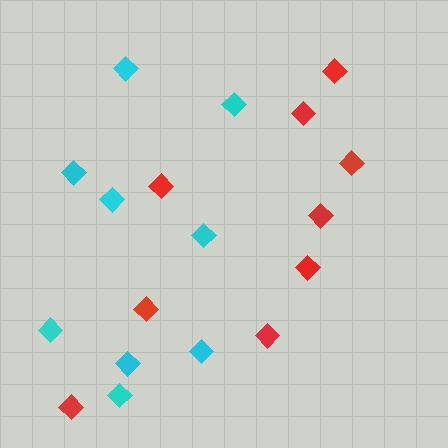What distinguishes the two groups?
There are 2 groups: one group of red diamonds (9) and one group of cyan diamonds (9).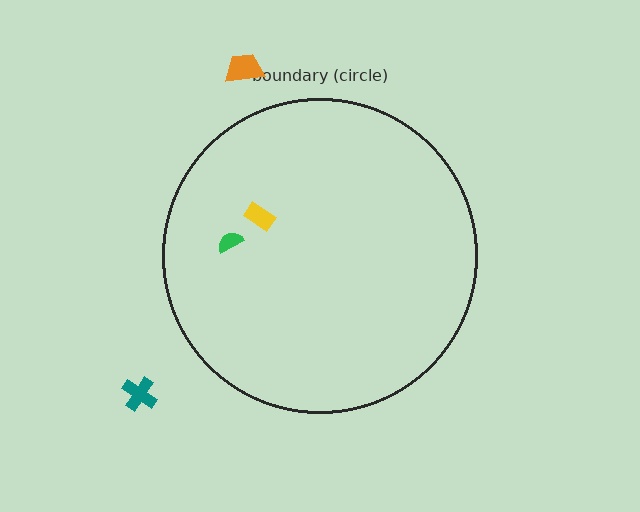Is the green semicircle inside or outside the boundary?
Inside.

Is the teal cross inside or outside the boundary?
Outside.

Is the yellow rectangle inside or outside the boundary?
Inside.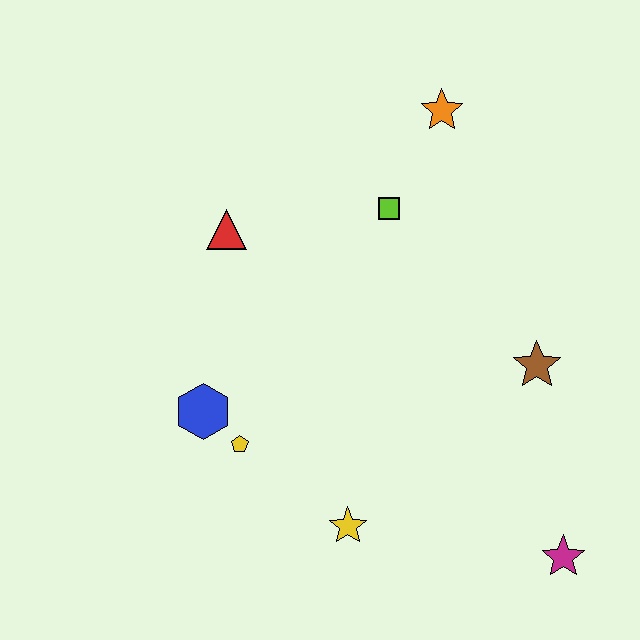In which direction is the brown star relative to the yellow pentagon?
The brown star is to the right of the yellow pentagon.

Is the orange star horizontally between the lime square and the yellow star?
No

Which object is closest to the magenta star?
The brown star is closest to the magenta star.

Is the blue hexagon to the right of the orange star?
No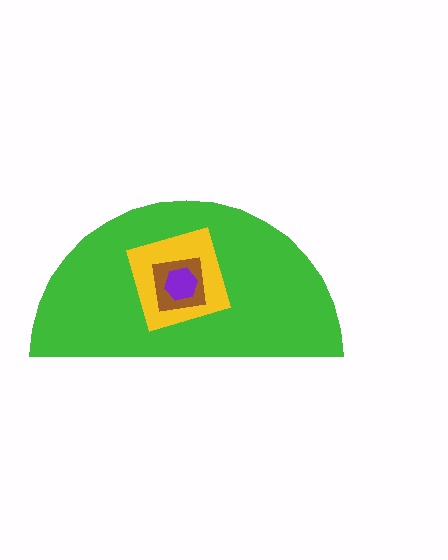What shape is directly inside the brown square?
The purple hexagon.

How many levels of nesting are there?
4.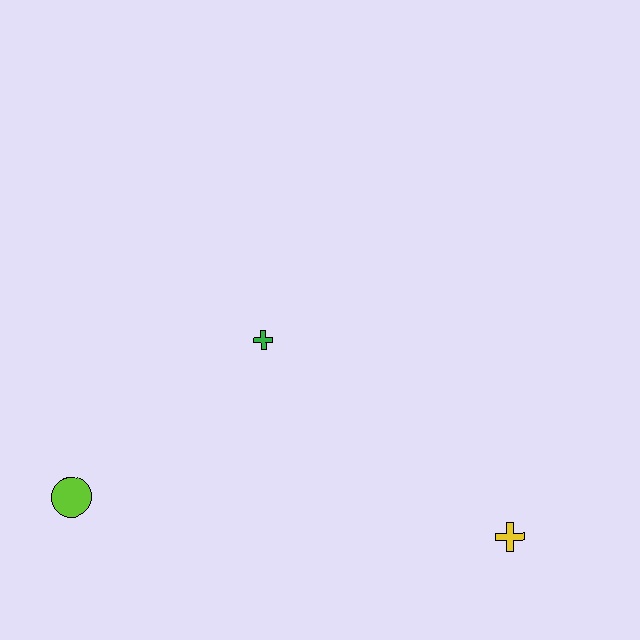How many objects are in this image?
There are 3 objects.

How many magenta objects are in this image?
There are no magenta objects.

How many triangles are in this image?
There are no triangles.